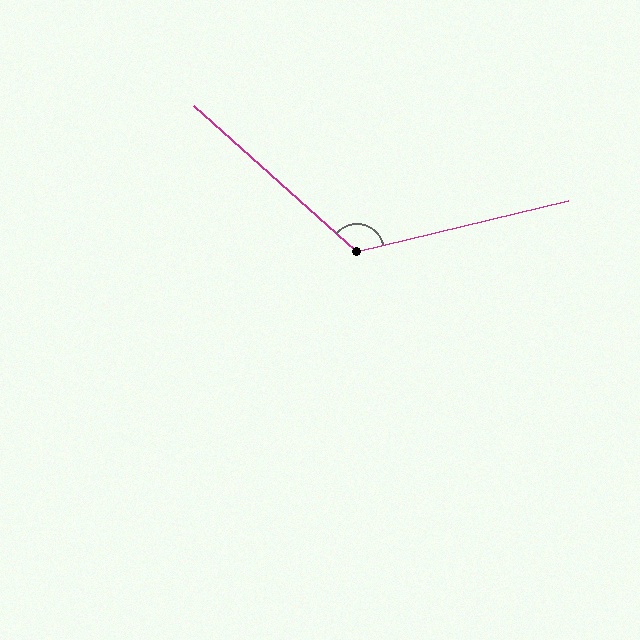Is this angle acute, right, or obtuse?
It is obtuse.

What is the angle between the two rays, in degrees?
Approximately 125 degrees.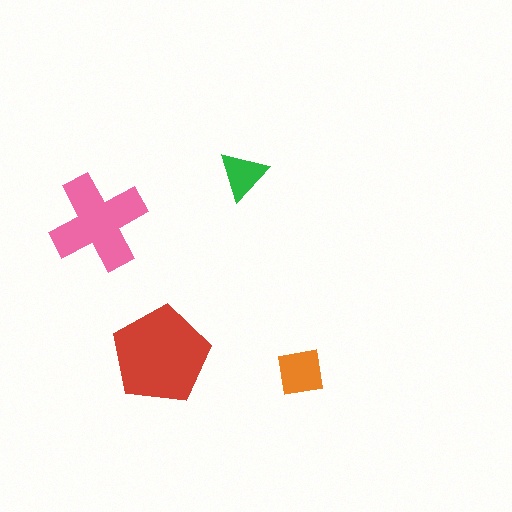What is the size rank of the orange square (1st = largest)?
3rd.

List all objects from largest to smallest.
The red pentagon, the pink cross, the orange square, the green triangle.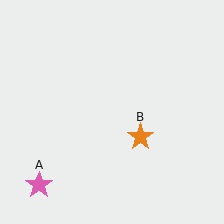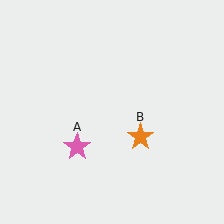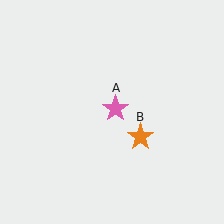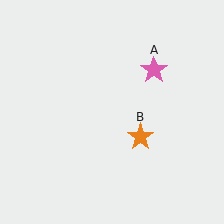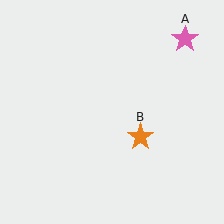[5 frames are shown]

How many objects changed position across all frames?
1 object changed position: pink star (object A).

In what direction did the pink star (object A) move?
The pink star (object A) moved up and to the right.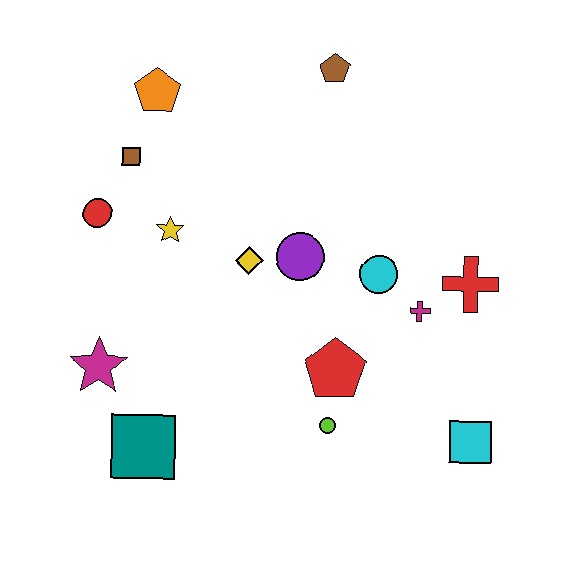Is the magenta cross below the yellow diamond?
Yes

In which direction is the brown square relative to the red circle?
The brown square is above the red circle.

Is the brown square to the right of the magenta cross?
No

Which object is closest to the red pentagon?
The lime circle is closest to the red pentagon.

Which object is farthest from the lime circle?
The orange pentagon is farthest from the lime circle.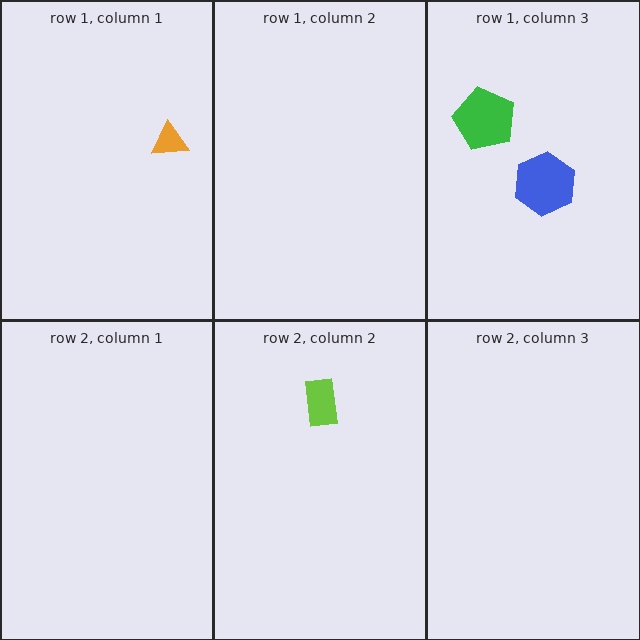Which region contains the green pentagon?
The row 1, column 3 region.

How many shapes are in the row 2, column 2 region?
1.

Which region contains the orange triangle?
The row 1, column 1 region.